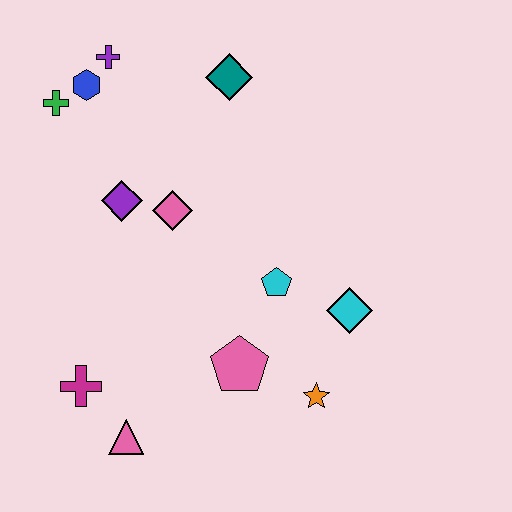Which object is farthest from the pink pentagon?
The purple cross is farthest from the pink pentagon.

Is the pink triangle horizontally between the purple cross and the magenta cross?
No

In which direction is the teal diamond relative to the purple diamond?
The teal diamond is above the purple diamond.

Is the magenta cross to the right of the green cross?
Yes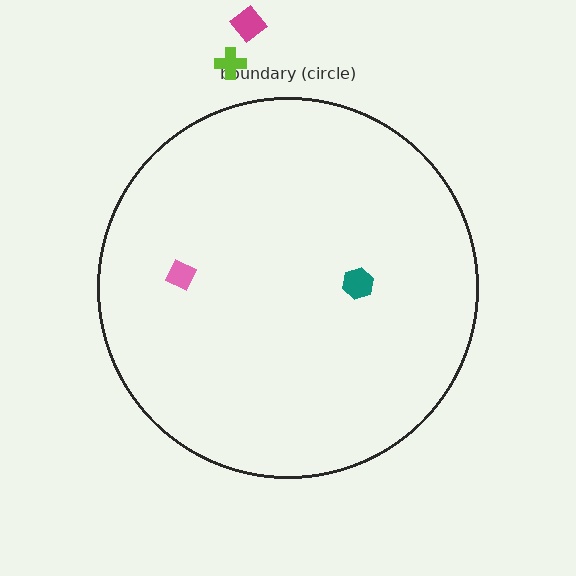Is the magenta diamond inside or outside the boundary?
Outside.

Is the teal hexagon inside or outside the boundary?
Inside.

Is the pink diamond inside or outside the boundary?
Inside.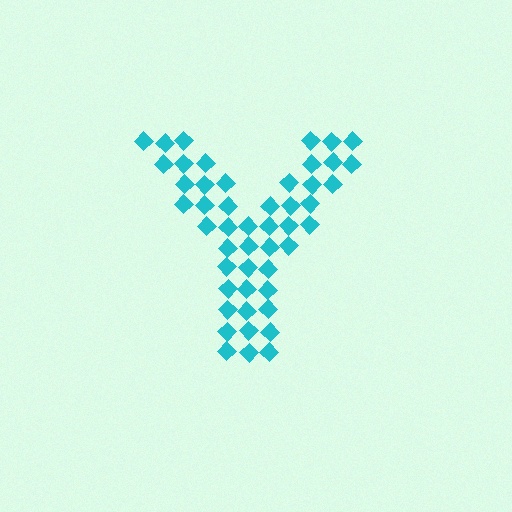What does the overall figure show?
The overall figure shows the letter Y.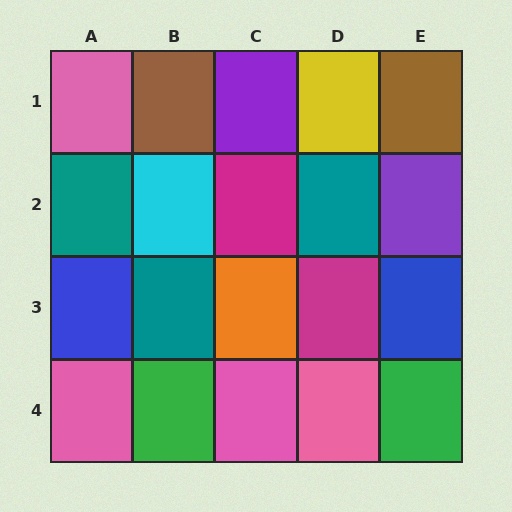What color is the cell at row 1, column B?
Brown.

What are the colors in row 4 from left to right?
Pink, green, pink, pink, green.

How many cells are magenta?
2 cells are magenta.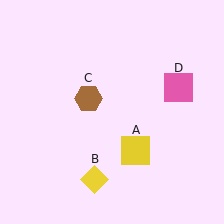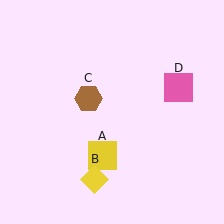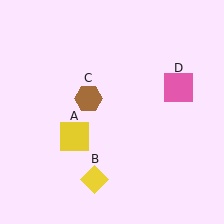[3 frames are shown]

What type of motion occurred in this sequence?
The yellow square (object A) rotated clockwise around the center of the scene.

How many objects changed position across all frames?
1 object changed position: yellow square (object A).